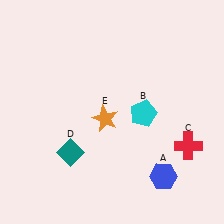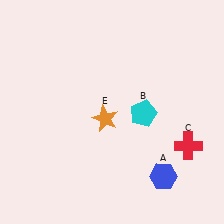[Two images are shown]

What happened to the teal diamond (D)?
The teal diamond (D) was removed in Image 2. It was in the bottom-left area of Image 1.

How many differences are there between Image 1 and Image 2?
There is 1 difference between the two images.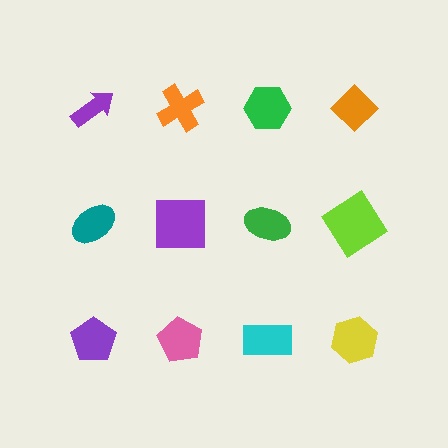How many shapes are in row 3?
4 shapes.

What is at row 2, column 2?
A purple square.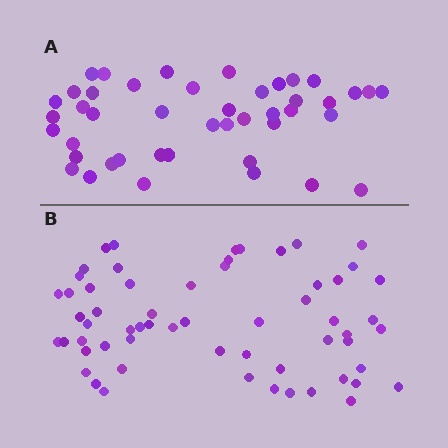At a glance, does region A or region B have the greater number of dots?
Region B (the bottom region) has more dots.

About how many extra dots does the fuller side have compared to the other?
Region B has approximately 15 more dots than region A.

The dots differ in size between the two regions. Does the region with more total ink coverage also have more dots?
No. Region A has more total ink coverage because its dots are larger, but region B actually contains more individual dots. Total area can be misleading — the number of items is what matters here.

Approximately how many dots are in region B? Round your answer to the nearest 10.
About 60 dots.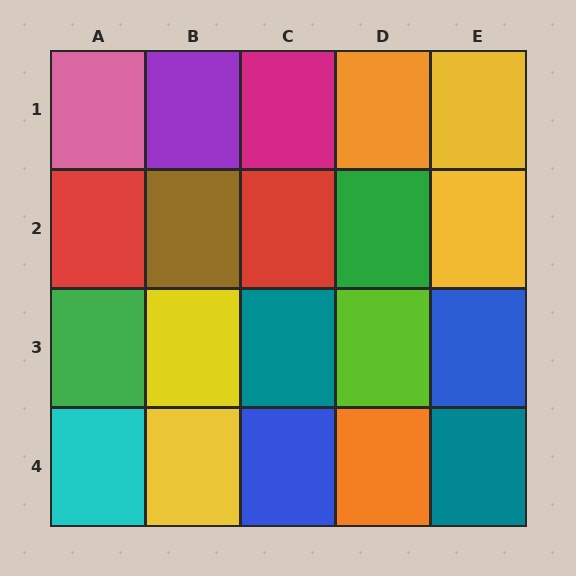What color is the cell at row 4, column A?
Cyan.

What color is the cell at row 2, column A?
Red.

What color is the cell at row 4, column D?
Orange.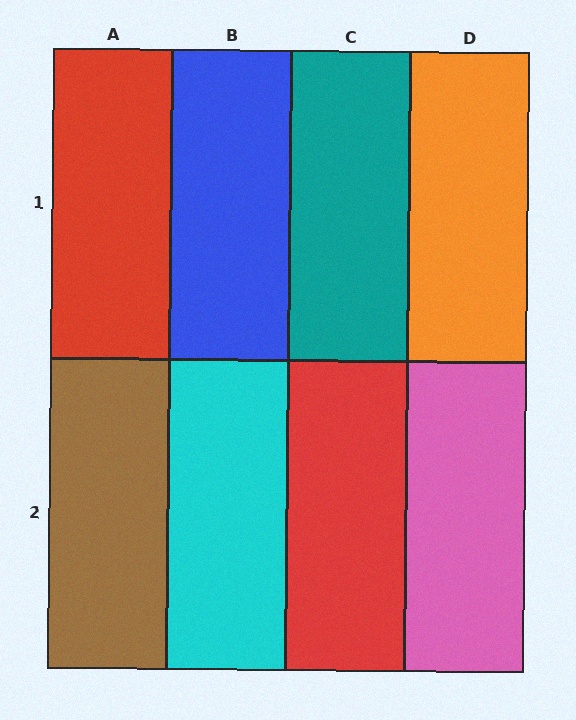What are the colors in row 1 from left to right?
Red, blue, teal, orange.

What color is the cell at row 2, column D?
Pink.